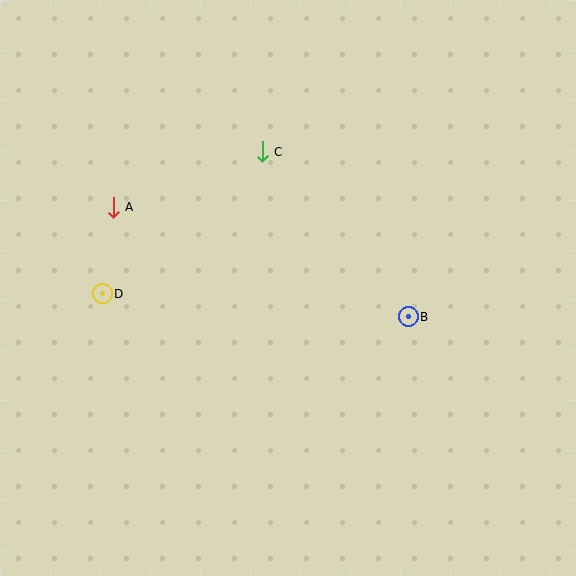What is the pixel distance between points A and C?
The distance between A and C is 159 pixels.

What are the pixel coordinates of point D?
Point D is at (102, 294).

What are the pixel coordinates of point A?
Point A is at (113, 207).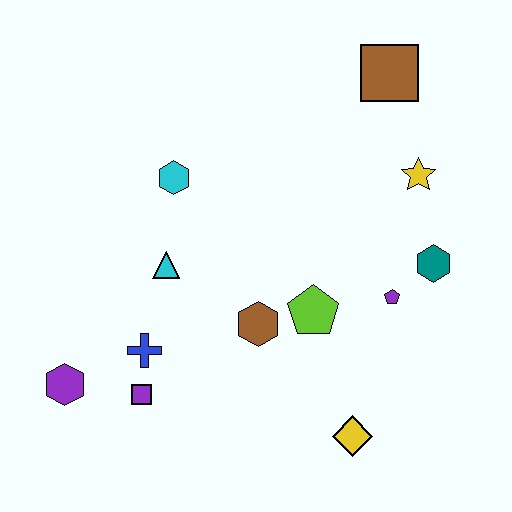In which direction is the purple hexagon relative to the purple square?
The purple hexagon is to the left of the purple square.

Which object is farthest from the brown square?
The purple hexagon is farthest from the brown square.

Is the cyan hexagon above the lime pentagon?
Yes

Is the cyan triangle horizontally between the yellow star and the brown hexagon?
No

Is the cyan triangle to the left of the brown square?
Yes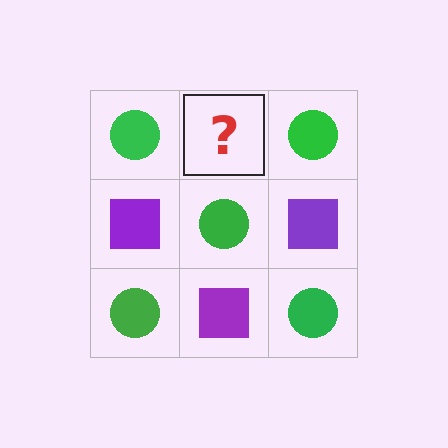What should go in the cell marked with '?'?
The missing cell should contain a purple square.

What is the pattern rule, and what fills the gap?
The rule is that it alternates green circle and purple square in a checkerboard pattern. The gap should be filled with a purple square.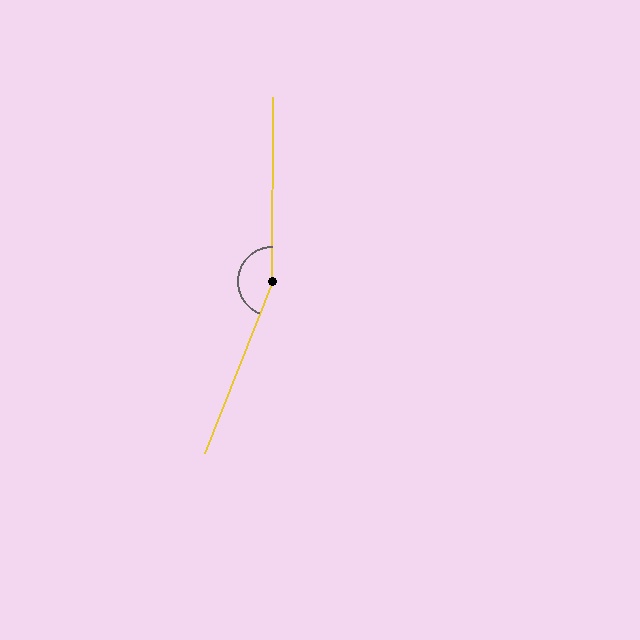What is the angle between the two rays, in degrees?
Approximately 159 degrees.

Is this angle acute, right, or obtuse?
It is obtuse.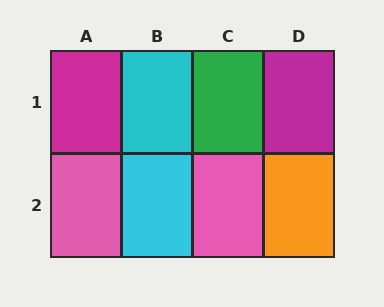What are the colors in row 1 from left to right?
Magenta, cyan, green, magenta.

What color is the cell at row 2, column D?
Orange.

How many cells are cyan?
2 cells are cyan.